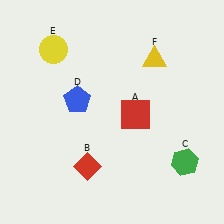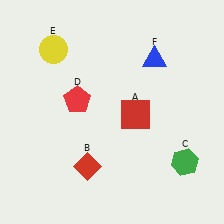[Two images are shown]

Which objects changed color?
D changed from blue to red. F changed from yellow to blue.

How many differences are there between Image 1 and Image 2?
There are 2 differences between the two images.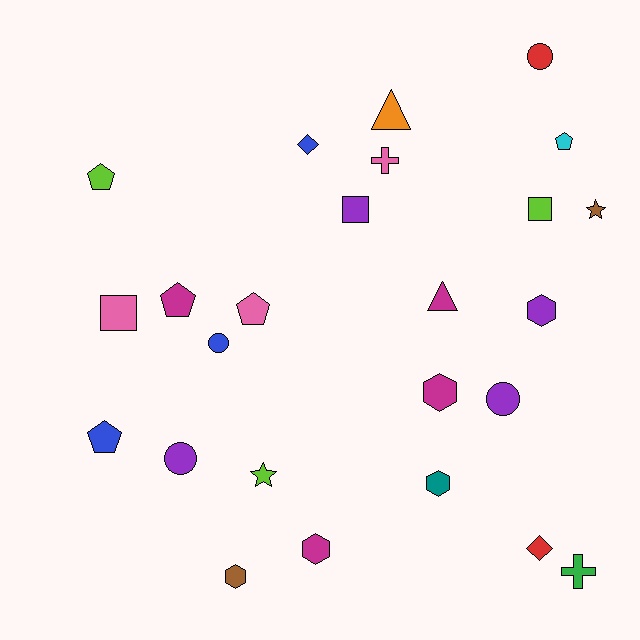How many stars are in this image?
There are 2 stars.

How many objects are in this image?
There are 25 objects.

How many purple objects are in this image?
There are 4 purple objects.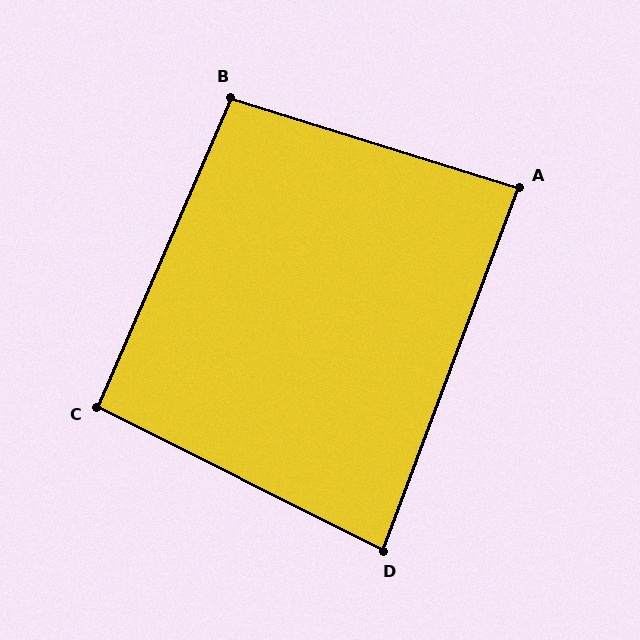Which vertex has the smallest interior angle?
D, at approximately 84 degrees.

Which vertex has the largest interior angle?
B, at approximately 96 degrees.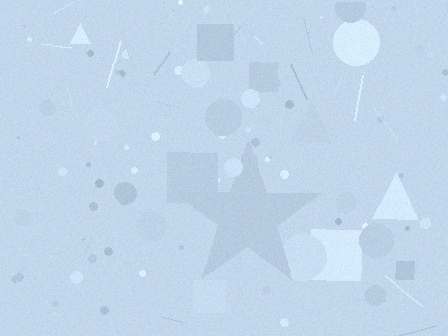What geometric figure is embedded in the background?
A star is embedded in the background.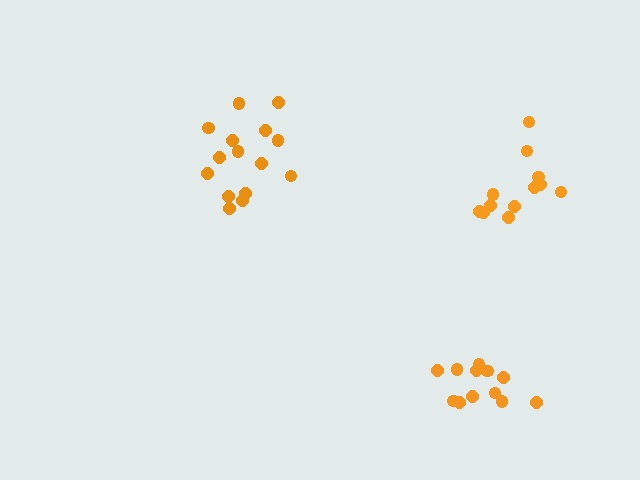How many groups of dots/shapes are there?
There are 3 groups.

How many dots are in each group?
Group 1: 12 dots, Group 2: 15 dots, Group 3: 12 dots (39 total).